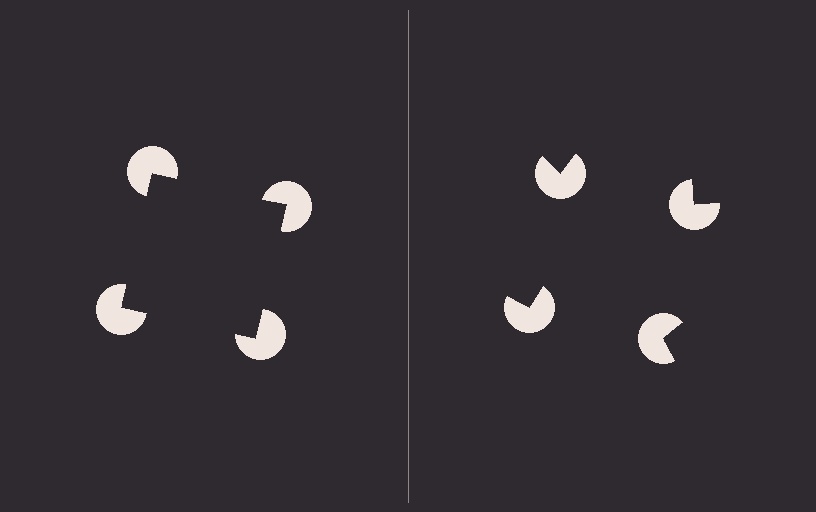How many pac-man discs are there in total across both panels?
8 — 4 on each side.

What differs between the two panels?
The pac-man discs are positioned identically on both sides; only the wedge orientations differ. On the left they align to a square; on the right they are misaligned.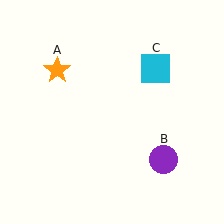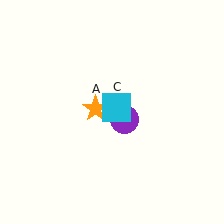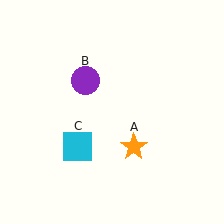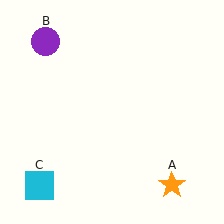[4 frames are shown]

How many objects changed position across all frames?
3 objects changed position: orange star (object A), purple circle (object B), cyan square (object C).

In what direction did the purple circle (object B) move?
The purple circle (object B) moved up and to the left.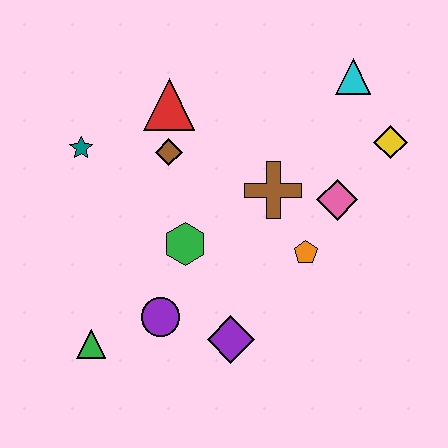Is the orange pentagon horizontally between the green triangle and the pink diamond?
Yes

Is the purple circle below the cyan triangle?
Yes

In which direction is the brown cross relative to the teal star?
The brown cross is to the right of the teal star.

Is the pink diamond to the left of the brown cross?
No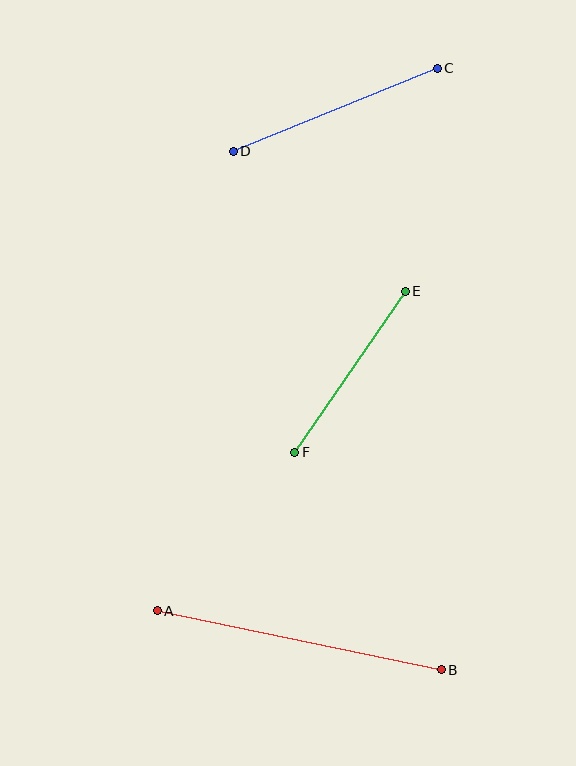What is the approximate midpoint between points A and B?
The midpoint is at approximately (299, 640) pixels.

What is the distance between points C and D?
The distance is approximately 220 pixels.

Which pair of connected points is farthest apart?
Points A and B are farthest apart.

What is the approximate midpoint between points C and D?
The midpoint is at approximately (335, 110) pixels.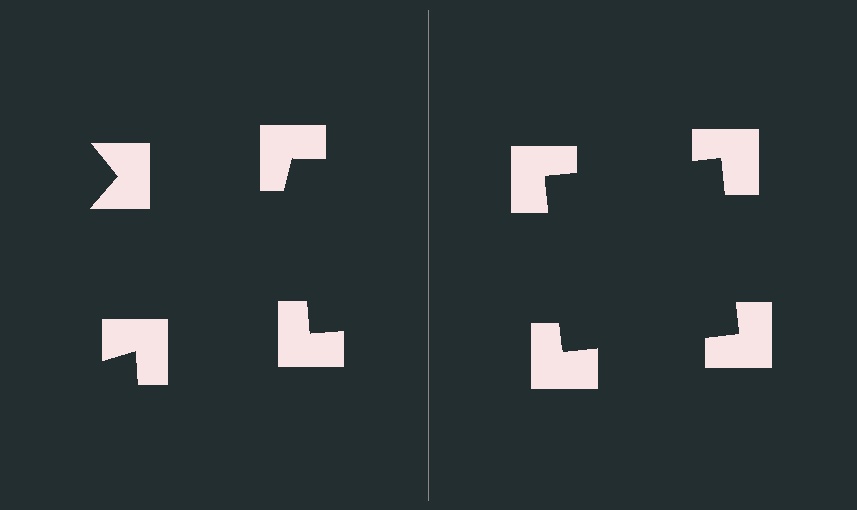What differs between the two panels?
The notched squares are positioned identically on both sides; only the wedge orientations differ. On the right they align to a square; on the left they are misaligned.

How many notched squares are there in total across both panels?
8 — 4 on each side.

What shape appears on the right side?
An illusory square.